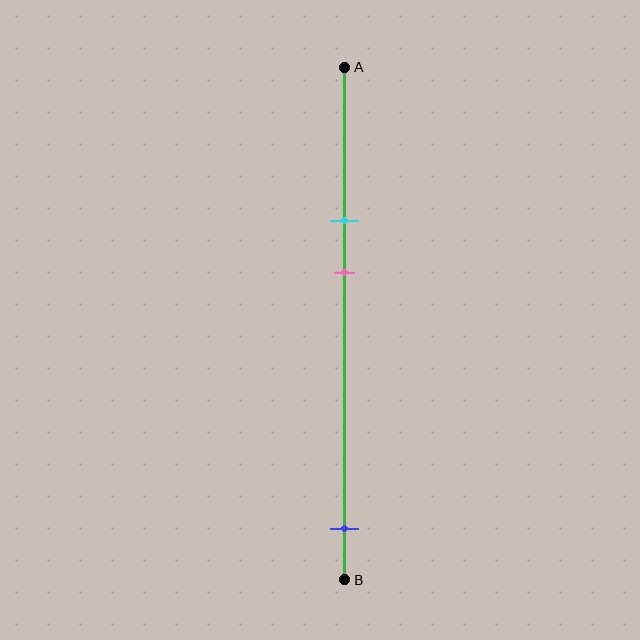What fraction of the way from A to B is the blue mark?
The blue mark is approximately 90% (0.9) of the way from A to B.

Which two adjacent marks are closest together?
The cyan and pink marks are the closest adjacent pair.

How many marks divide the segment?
There are 3 marks dividing the segment.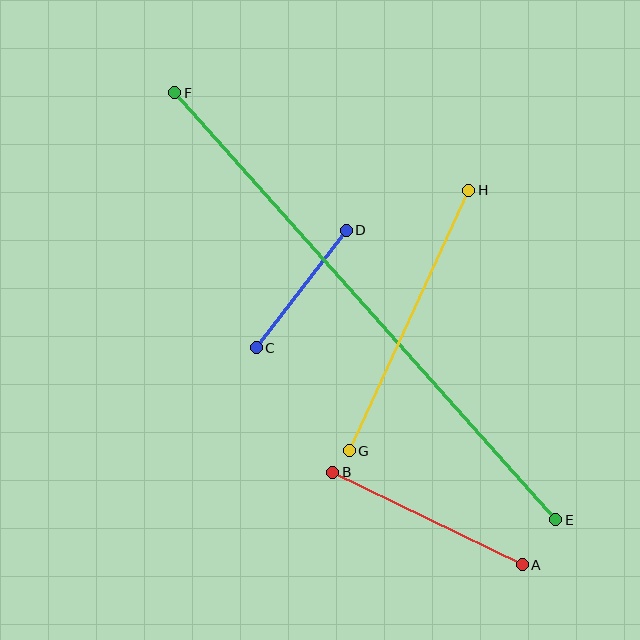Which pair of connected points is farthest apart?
Points E and F are farthest apart.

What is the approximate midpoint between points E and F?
The midpoint is at approximately (365, 306) pixels.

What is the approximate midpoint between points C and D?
The midpoint is at approximately (301, 289) pixels.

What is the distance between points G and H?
The distance is approximately 286 pixels.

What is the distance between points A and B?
The distance is approximately 211 pixels.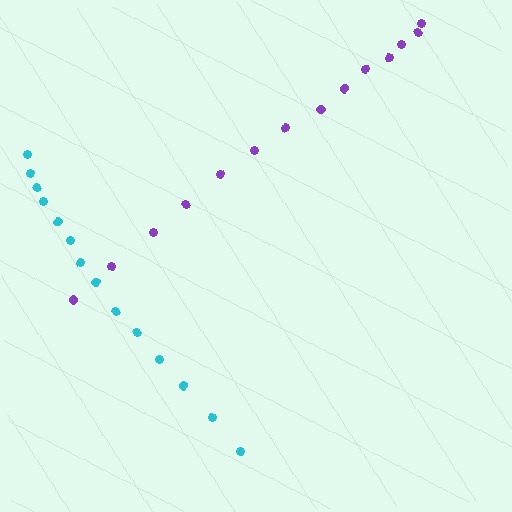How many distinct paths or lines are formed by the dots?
There are 2 distinct paths.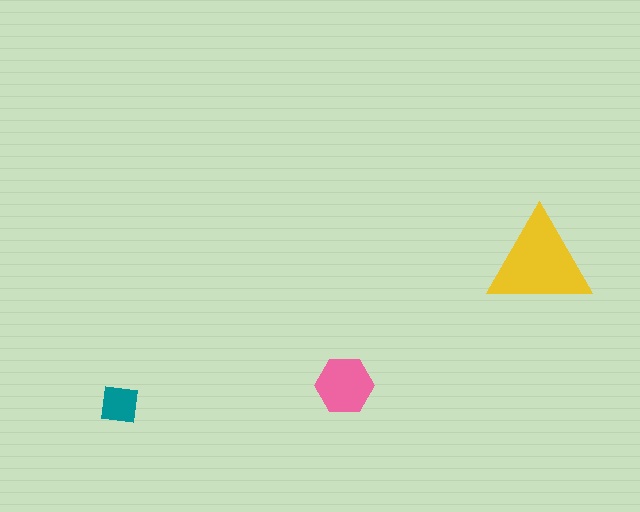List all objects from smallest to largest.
The teal square, the pink hexagon, the yellow triangle.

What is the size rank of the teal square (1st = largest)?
3rd.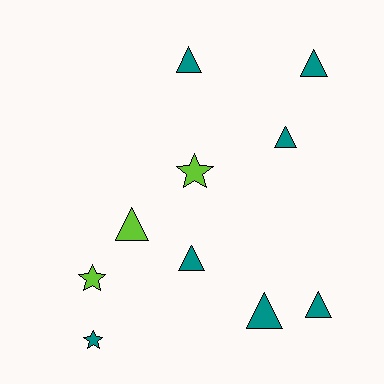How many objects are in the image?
There are 10 objects.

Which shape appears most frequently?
Triangle, with 7 objects.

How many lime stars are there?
There are 2 lime stars.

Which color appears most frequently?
Teal, with 7 objects.